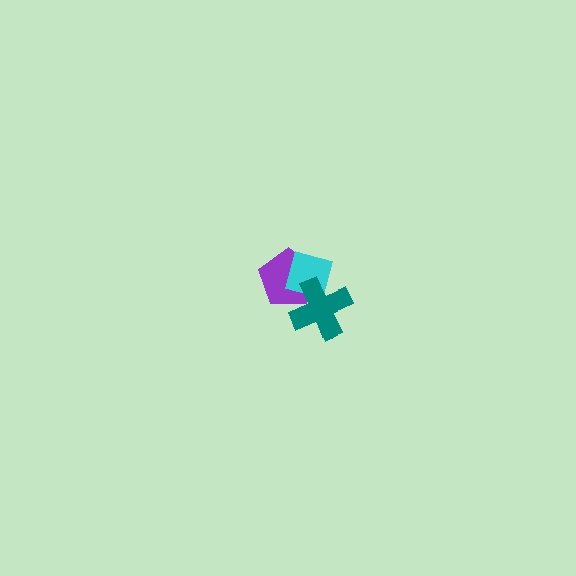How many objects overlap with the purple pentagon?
2 objects overlap with the purple pentagon.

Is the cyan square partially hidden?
Yes, it is partially covered by another shape.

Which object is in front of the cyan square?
The teal cross is in front of the cyan square.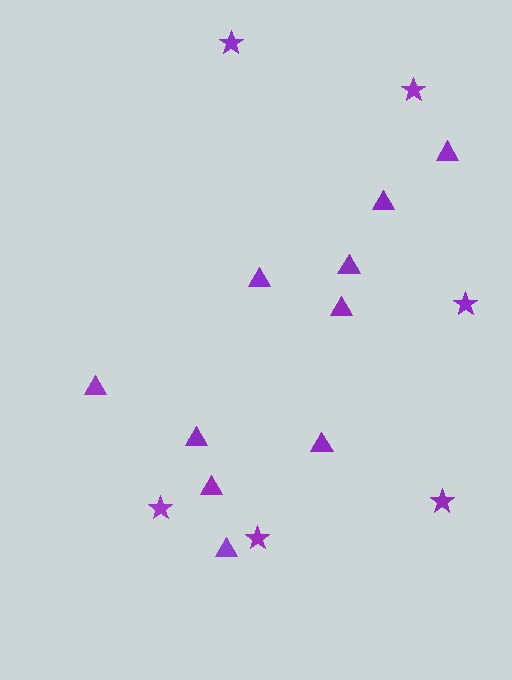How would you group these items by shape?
There are 2 groups: one group of triangles (10) and one group of stars (6).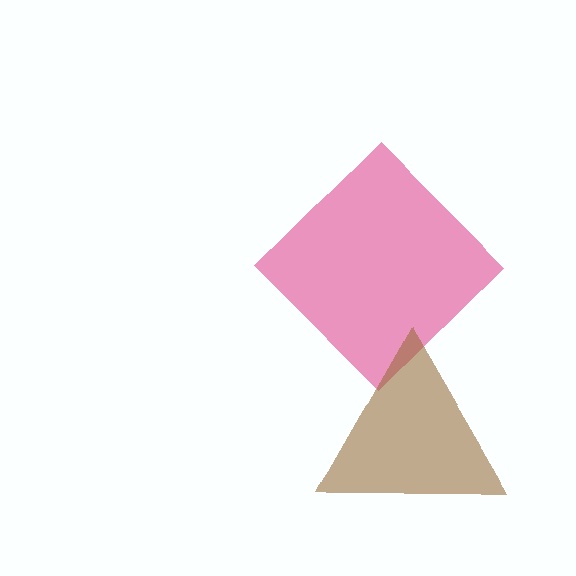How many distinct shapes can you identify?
There are 2 distinct shapes: a pink diamond, a brown triangle.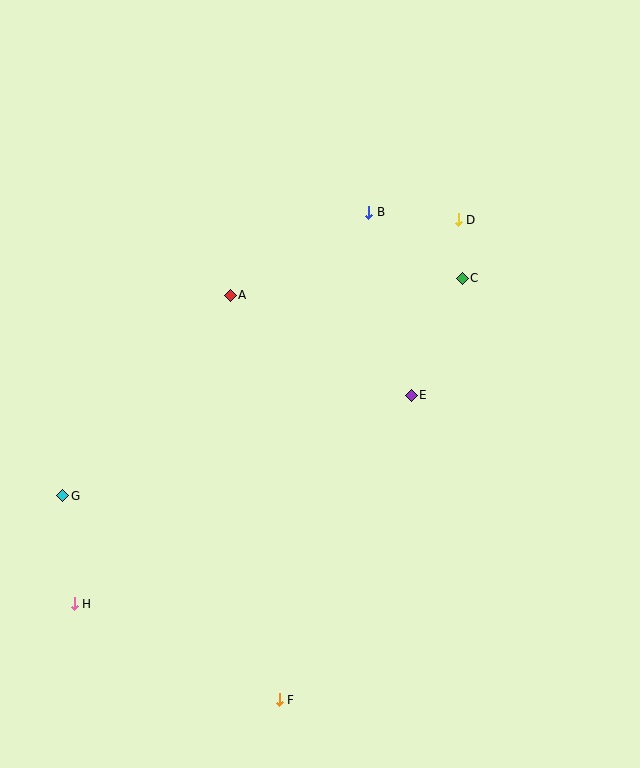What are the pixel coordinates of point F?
Point F is at (279, 700).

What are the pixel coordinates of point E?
Point E is at (411, 395).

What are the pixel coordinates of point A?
Point A is at (230, 295).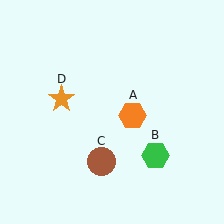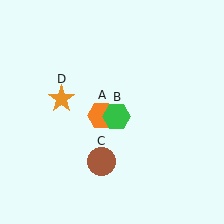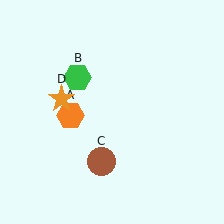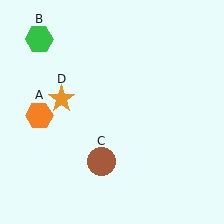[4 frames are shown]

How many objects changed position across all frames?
2 objects changed position: orange hexagon (object A), green hexagon (object B).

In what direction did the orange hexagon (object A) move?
The orange hexagon (object A) moved left.